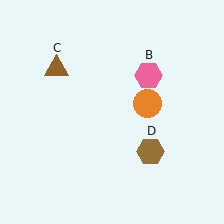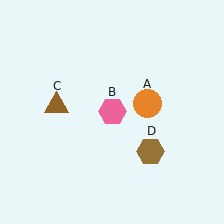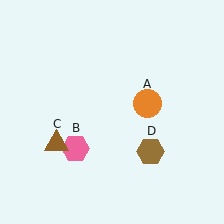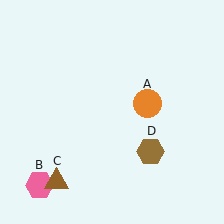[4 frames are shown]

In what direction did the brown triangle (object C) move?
The brown triangle (object C) moved down.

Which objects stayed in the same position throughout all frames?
Orange circle (object A) and brown hexagon (object D) remained stationary.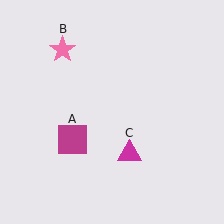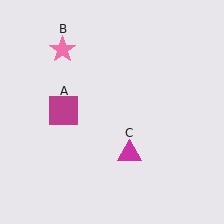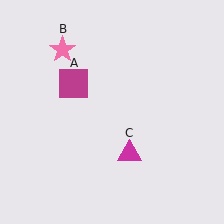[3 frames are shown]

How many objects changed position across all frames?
1 object changed position: magenta square (object A).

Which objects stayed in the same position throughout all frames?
Pink star (object B) and magenta triangle (object C) remained stationary.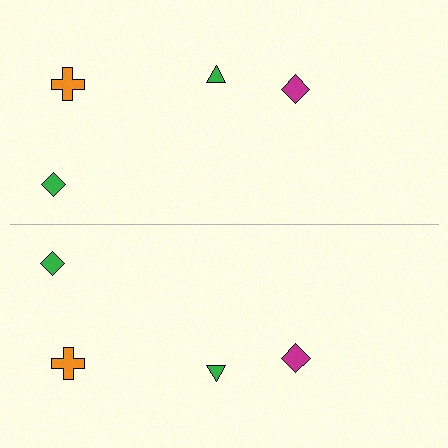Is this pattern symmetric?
Yes, this pattern has bilateral (reflection) symmetry.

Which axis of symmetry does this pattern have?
The pattern has a horizontal axis of symmetry running through the center of the image.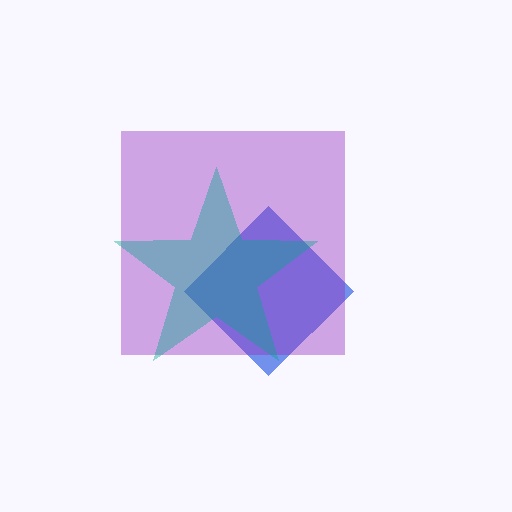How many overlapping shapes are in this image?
There are 3 overlapping shapes in the image.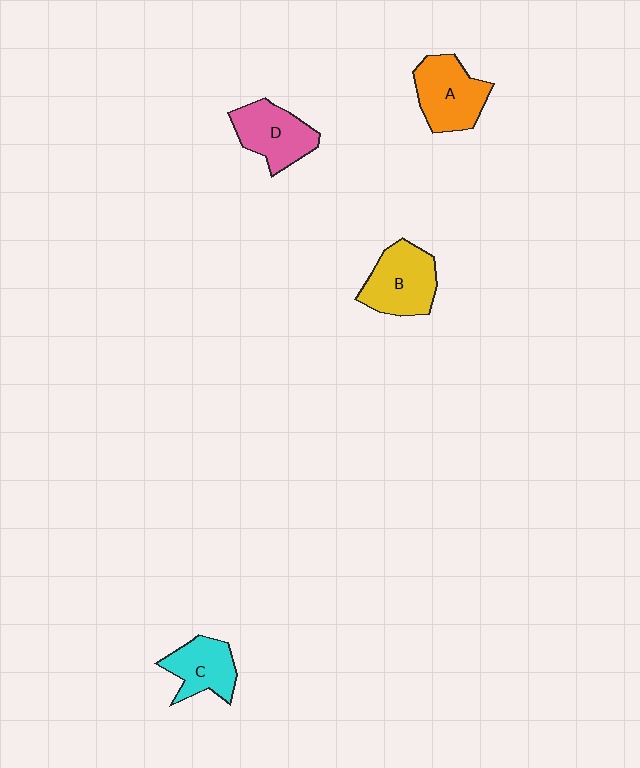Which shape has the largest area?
Shape B (yellow).